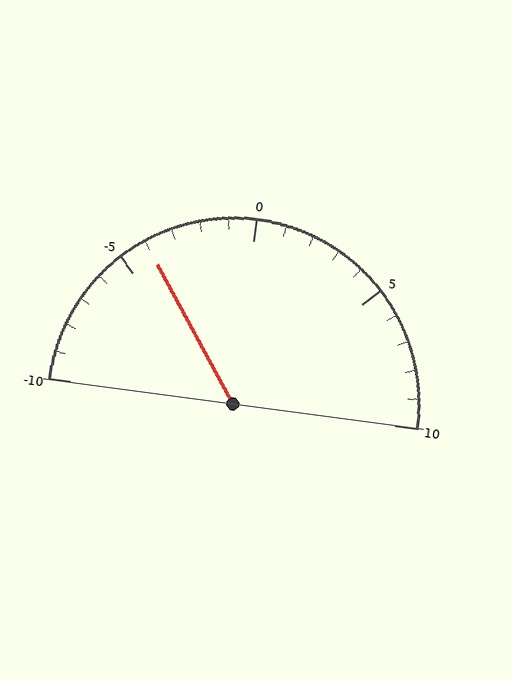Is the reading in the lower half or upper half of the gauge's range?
The reading is in the lower half of the range (-10 to 10).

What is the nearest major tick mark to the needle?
The nearest major tick mark is -5.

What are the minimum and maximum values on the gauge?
The gauge ranges from -10 to 10.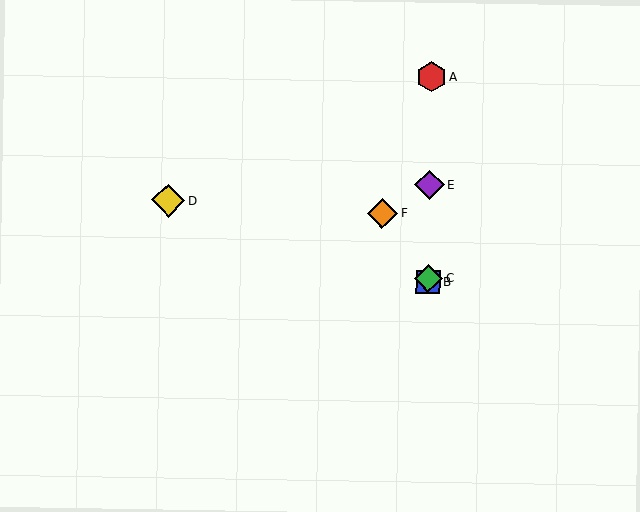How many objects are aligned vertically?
4 objects (A, B, C, E) are aligned vertically.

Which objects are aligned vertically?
Objects A, B, C, E are aligned vertically.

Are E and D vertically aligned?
No, E is at x≈430 and D is at x≈168.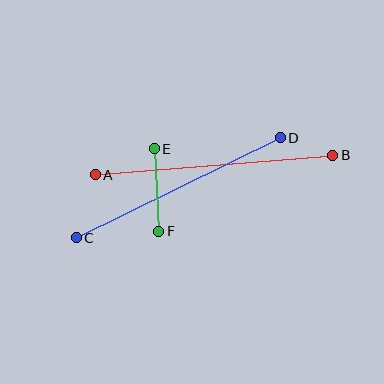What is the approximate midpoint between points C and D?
The midpoint is at approximately (178, 188) pixels.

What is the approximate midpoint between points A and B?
The midpoint is at approximately (214, 165) pixels.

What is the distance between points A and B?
The distance is approximately 239 pixels.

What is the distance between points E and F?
The distance is approximately 82 pixels.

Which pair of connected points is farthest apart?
Points A and B are farthest apart.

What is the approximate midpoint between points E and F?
The midpoint is at approximately (157, 190) pixels.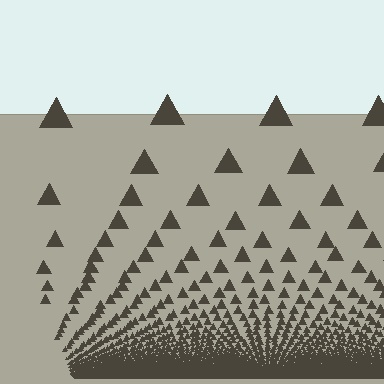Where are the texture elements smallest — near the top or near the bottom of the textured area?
Near the bottom.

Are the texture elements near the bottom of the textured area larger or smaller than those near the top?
Smaller. The gradient is inverted — elements near the bottom are smaller and denser.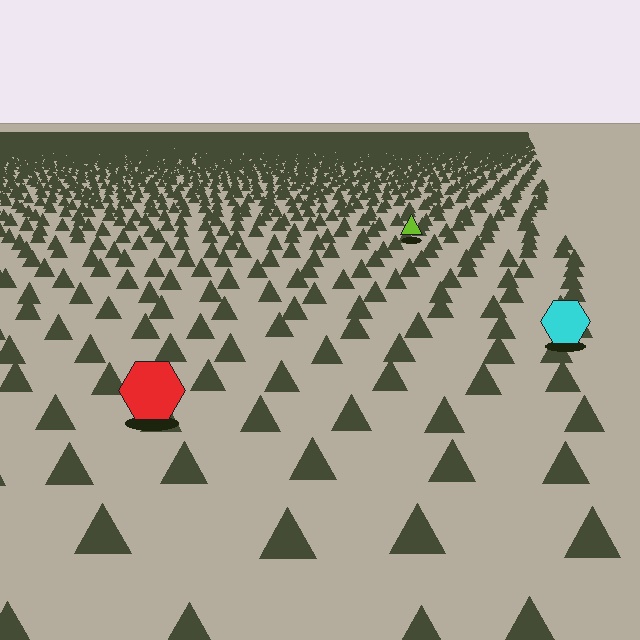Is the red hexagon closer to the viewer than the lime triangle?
Yes. The red hexagon is closer — you can tell from the texture gradient: the ground texture is coarser near it.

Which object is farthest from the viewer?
The lime triangle is farthest from the viewer. It appears smaller and the ground texture around it is denser.